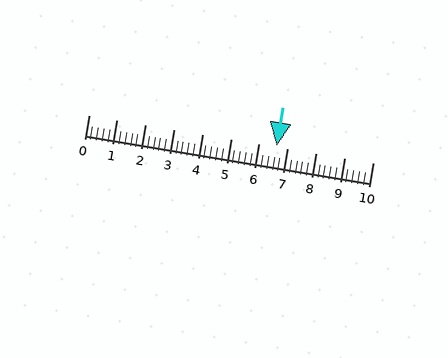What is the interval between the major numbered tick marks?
The major tick marks are spaced 1 units apart.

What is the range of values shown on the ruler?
The ruler shows values from 0 to 10.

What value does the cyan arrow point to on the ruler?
The cyan arrow points to approximately 6.6.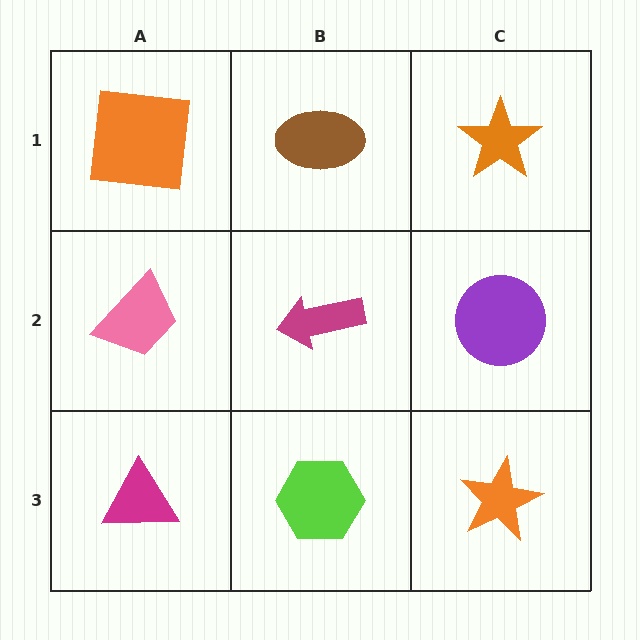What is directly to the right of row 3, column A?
A lime hexagon.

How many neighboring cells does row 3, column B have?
3.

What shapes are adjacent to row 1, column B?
A magenta arrow (row 2, column B), an orange square (row 1, column A), an orange star (row 1, column C).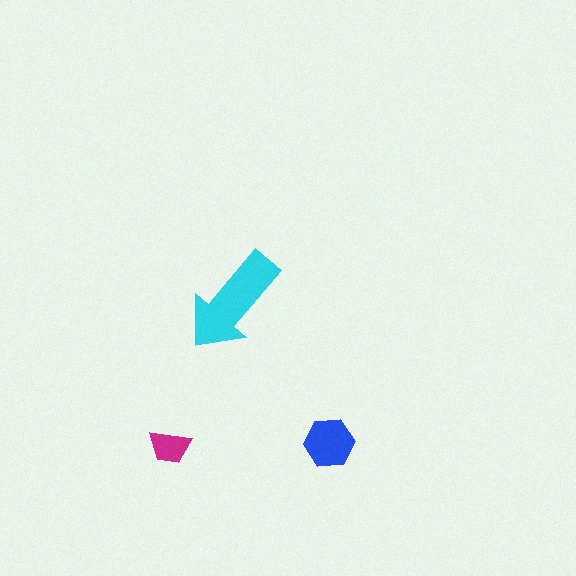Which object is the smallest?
The magenta trapezoid.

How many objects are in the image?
There are 3 objects in the image.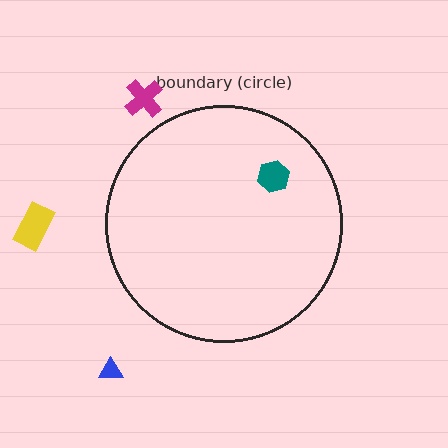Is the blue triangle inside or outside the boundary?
Outside.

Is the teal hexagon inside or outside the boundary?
Inside.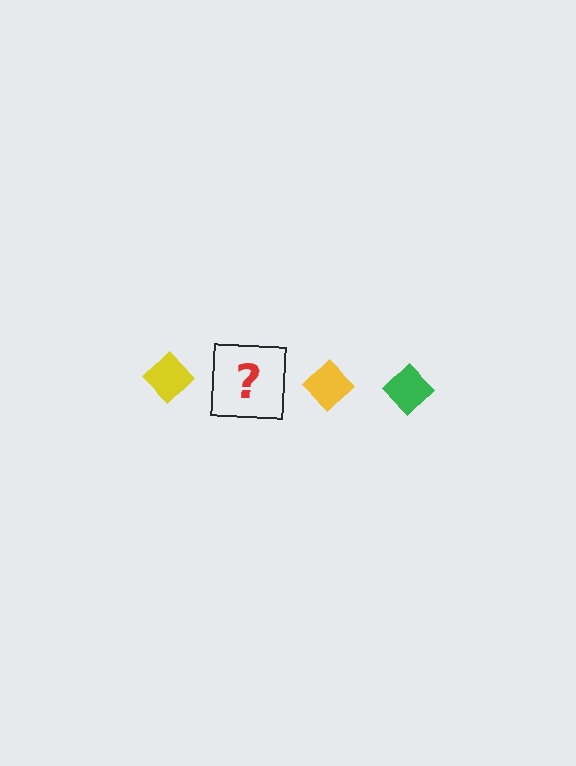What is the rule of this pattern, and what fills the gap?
The rule is that the pattern cycles through yellow, green diamonds. The gap should be filled with a green diamond.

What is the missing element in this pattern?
The missing element is a green diamond.